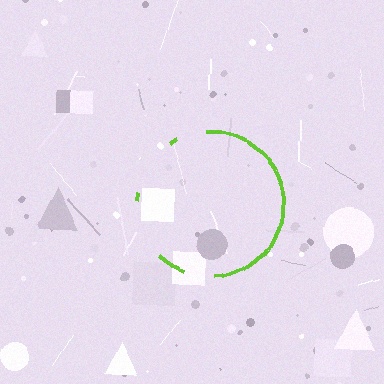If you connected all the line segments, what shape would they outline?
They would outline a circle.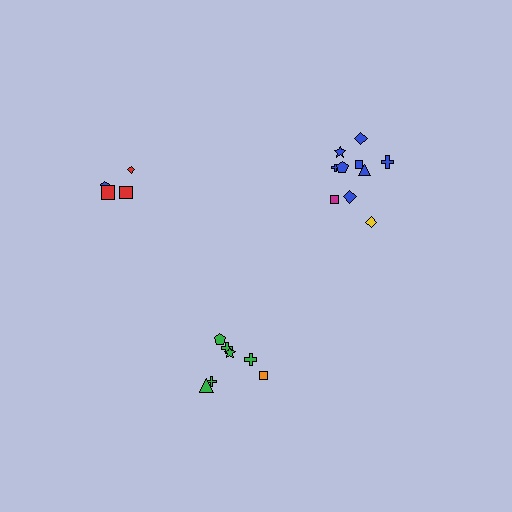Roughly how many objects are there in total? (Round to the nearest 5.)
Roughly 20 objects in total.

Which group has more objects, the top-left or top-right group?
The top-right group.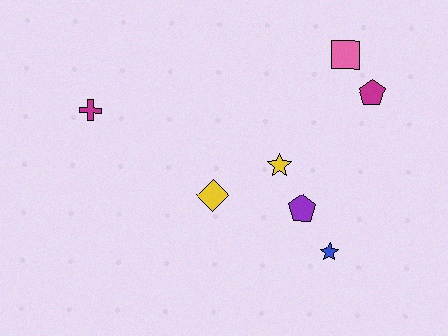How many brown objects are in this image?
There are no brown objects.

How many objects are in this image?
There are 7 objects.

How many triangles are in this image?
There are no triangles.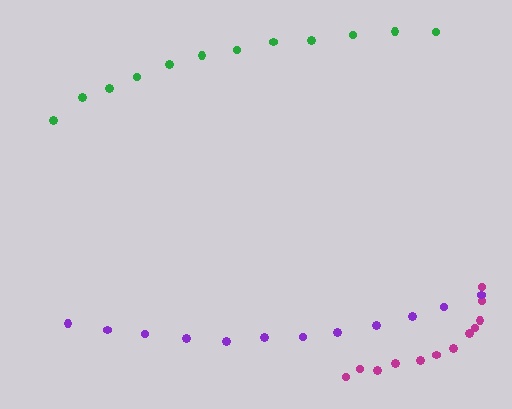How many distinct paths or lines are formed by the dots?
There are 3 distinct paths.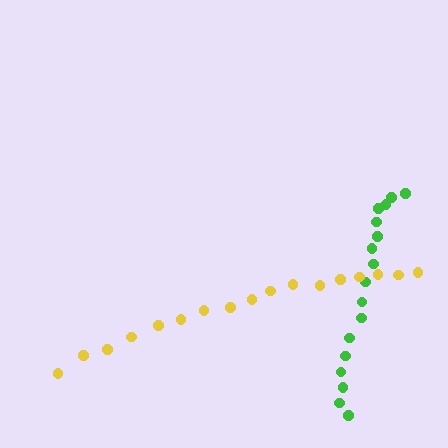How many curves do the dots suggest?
There are 2 distinct paths.